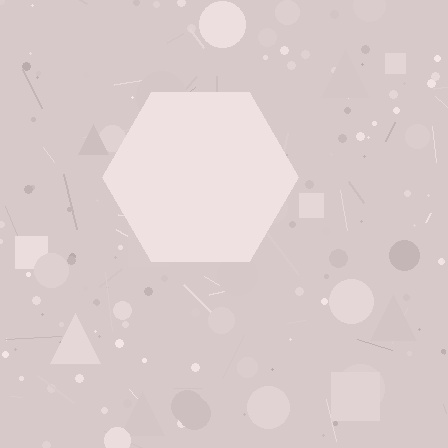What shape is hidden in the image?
A hexagon is hidden in the image.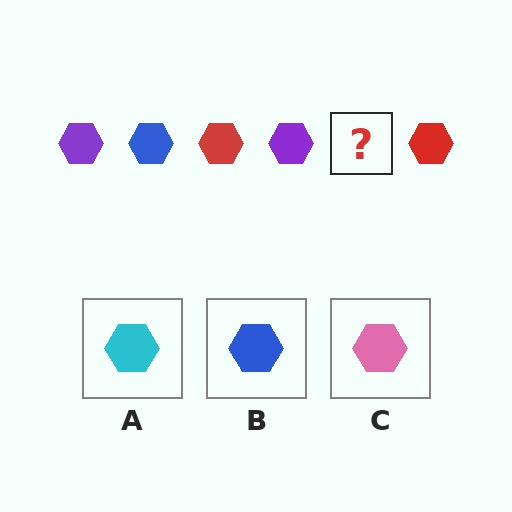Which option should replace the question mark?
Option B.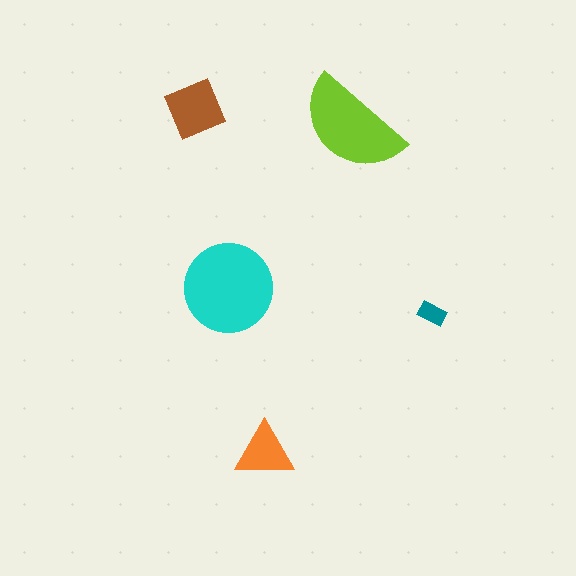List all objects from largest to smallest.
The cyan circle, the lime semicircle, the brown diamond, the orange triangle, the teal rectangle.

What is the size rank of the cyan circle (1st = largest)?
1st.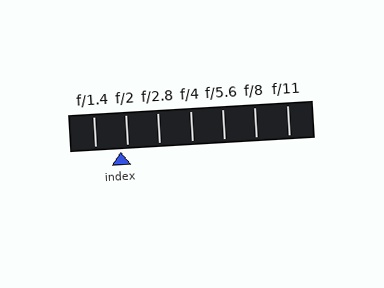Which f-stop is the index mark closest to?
The index mark is closest to f/2.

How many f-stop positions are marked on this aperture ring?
There are 7 f-stop positions marked.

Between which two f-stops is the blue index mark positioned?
The index mark is between f/1.4 and f/2.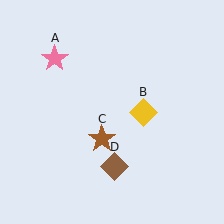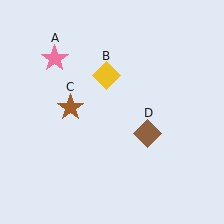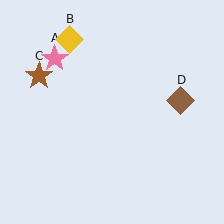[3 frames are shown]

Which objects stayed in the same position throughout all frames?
Pink star (object A) remained stationary.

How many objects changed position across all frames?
3 objects changed position: yellow diamond (object B), brown star (object C), brown diamond (object D).